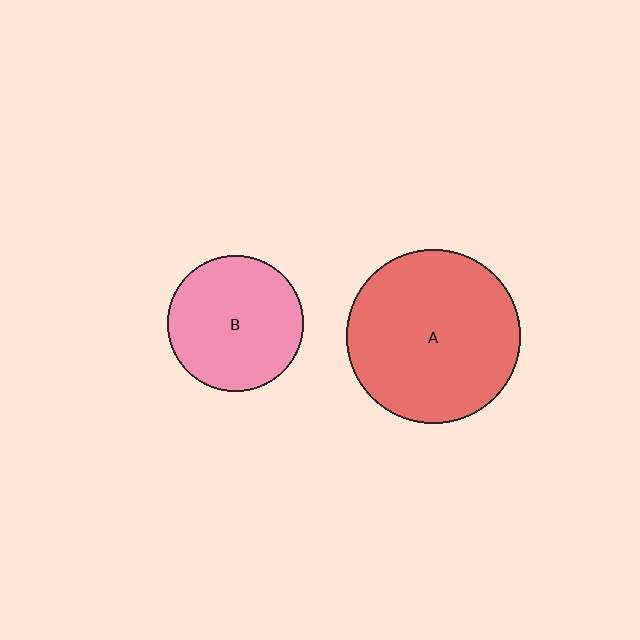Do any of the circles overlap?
No, none of the circles overlap.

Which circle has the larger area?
Circle A (red).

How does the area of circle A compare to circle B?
Approximately 1.6 times.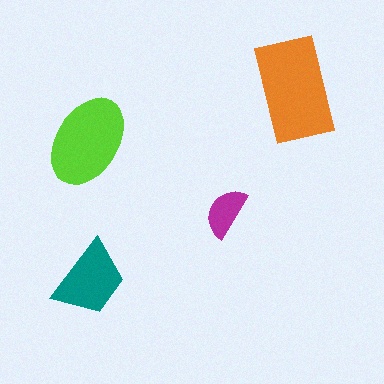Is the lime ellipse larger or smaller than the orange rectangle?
Smaller.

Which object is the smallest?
The magenta semicircle.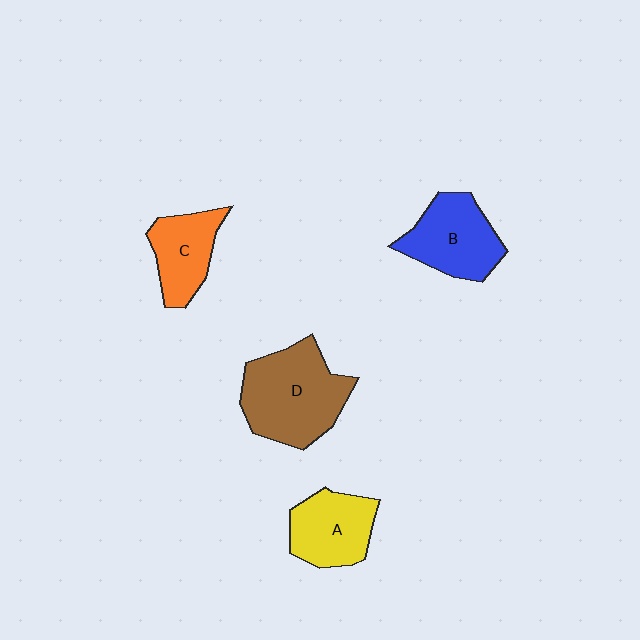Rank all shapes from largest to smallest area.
From largest to smallest: D (brown), B (blue), A (yellow), C (orange).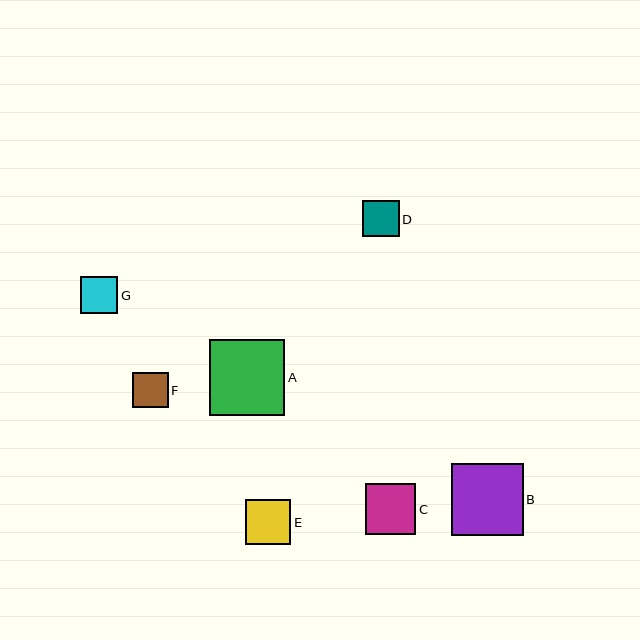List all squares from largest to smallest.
From largest to smallest: A, B, C, E, G, D, F.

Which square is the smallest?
Square F is the smallest with a size of approximately 36 pixels.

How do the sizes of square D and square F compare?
Square D and square F are approximately the same size.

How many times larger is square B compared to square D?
Square B is approximately 2.0 times the size of square D.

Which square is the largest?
Square A is the largest with a size of approximately 75 pixels.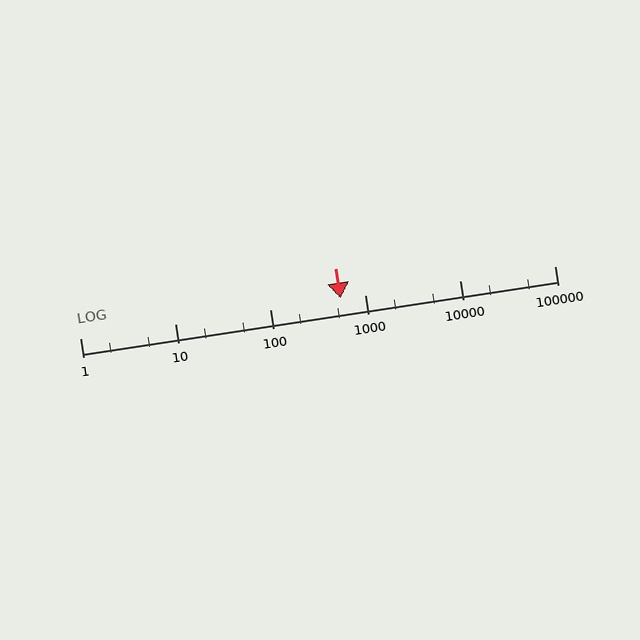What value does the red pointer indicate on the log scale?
The pointer indicates approximately 550.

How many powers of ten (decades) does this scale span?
The scale spans 5 decades, from 1 to 100000.